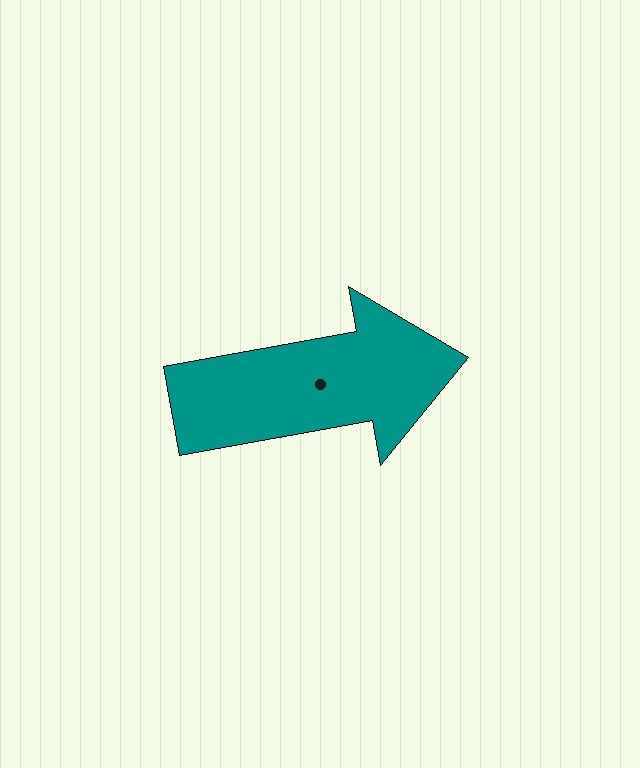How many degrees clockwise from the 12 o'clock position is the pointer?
Approximately 80 degrees.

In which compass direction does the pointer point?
East.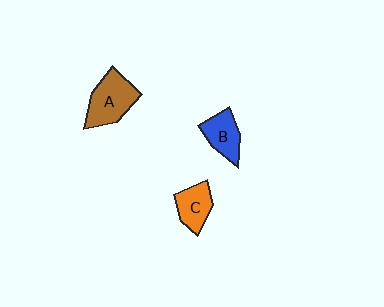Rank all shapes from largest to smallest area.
From largest to smallest: A (brown), B (blue), C (orange).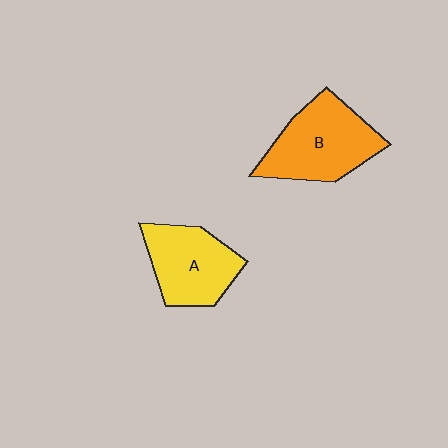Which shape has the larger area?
Shape B (orange).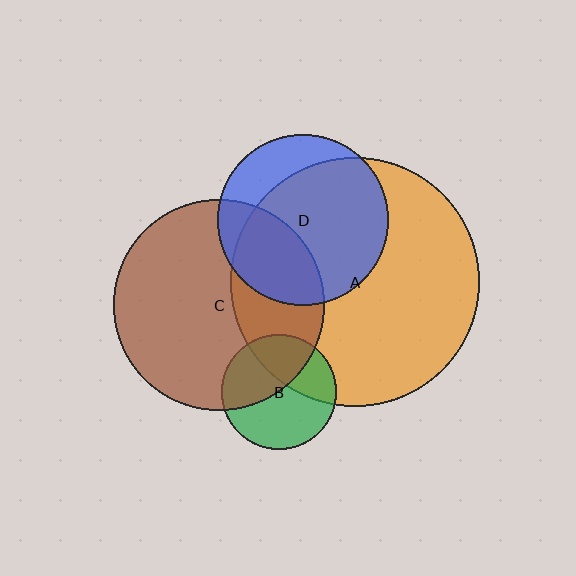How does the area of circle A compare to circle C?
Approximately 1.4 times.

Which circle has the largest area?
Circle A (orange).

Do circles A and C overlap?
Yes.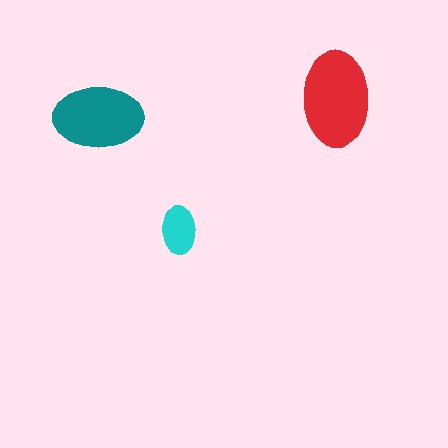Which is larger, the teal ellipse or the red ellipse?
The red one.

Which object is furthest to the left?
The teal ellipse is leftmost.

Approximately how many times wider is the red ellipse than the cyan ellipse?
About 2 times wider.